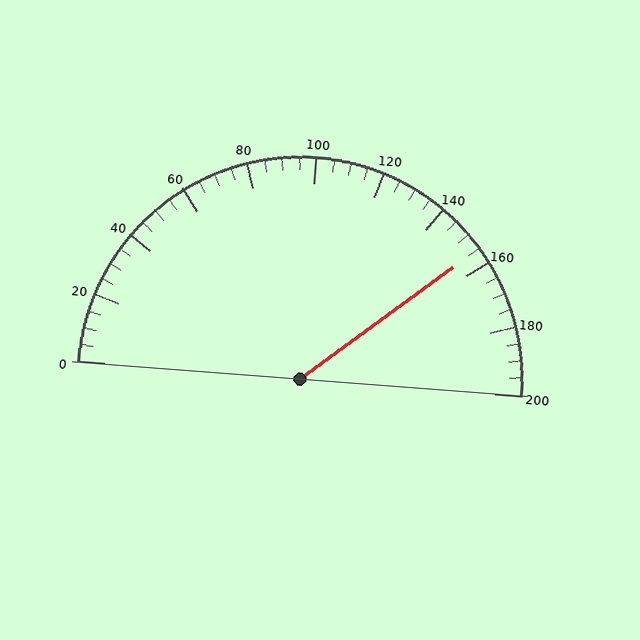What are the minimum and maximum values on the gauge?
The gauge ranges from 0 to 200.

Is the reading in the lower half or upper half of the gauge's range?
The reading is in the upper half of the range (0 to 200).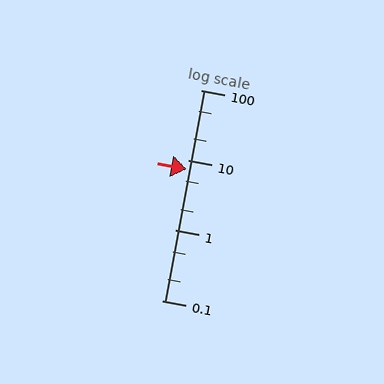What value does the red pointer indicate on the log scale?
The pointer indicates approximately 7.4.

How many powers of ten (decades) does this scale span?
The scale spans 3 decades, from 0.1 to 100.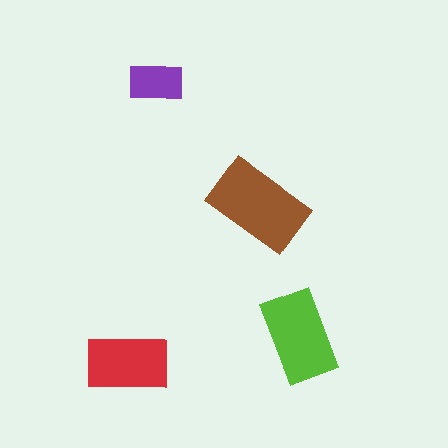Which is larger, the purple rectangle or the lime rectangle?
The lime one.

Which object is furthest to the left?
The red rectangle is leftmost.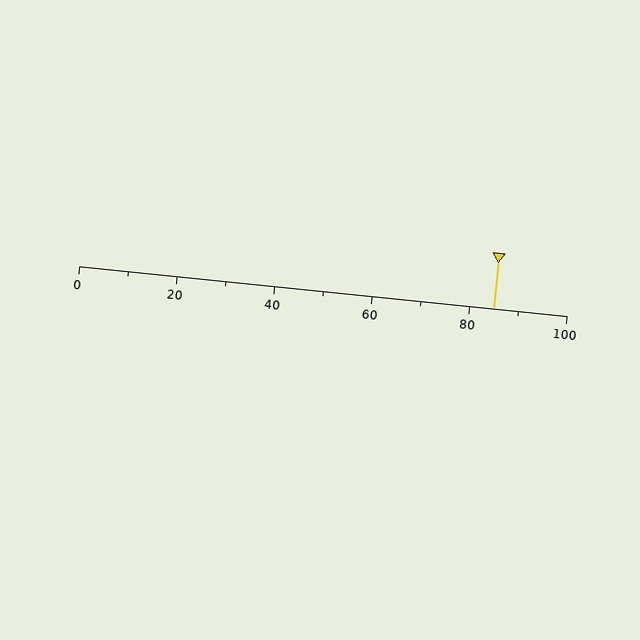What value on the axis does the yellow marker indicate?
The marker indicates approximately 85.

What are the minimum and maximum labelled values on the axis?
The axis runs from 0 to 100.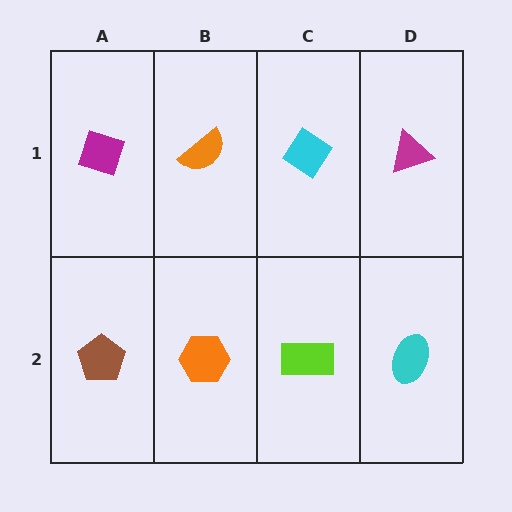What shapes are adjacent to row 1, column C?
A lime rectangle (row 2, column C), an orange semicircle (row 1, column B), a magenta triangle (row 1, column D).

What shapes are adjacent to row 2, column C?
A cyan diamond (row 1, column C), an orange hexagon (row 2, column B), a cyan ellipse (row 2, column D).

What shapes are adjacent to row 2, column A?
A magenta diamond (row 1, column A), an orange hexagon (row 2, column B).